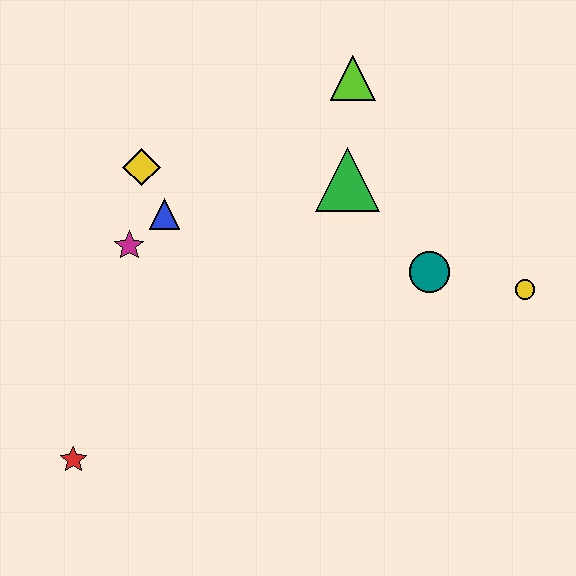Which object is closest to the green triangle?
The lime triangle is closest to the green triangle.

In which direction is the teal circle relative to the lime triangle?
The teal circle is below the lime triangle.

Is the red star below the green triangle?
Yes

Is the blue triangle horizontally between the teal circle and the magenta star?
Yes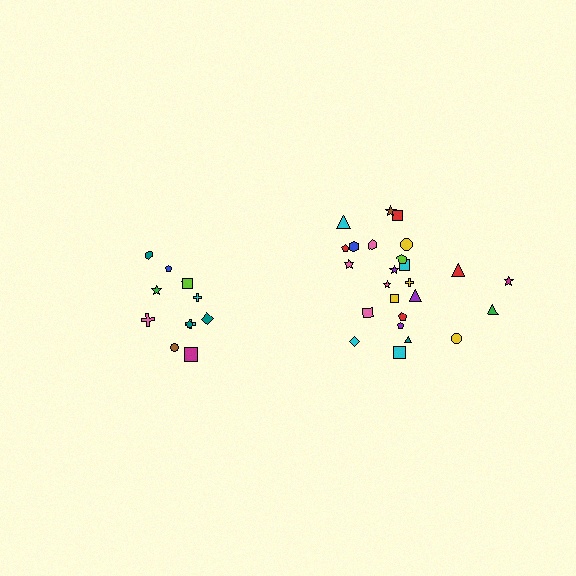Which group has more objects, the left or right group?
The right group.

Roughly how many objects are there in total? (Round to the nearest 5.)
Roughly 35 objects in total.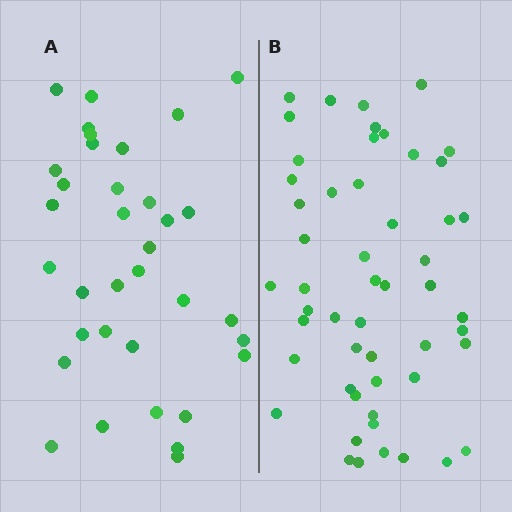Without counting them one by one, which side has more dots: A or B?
Region B (the right region) has more dots.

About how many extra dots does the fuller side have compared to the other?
Region B has approximately 15 more dots than region A.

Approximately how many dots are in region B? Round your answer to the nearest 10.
About 50 dots. (The exact count is 52, which rounds to 50.)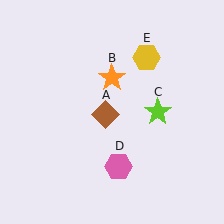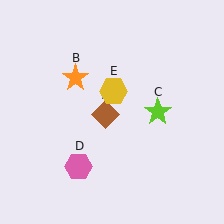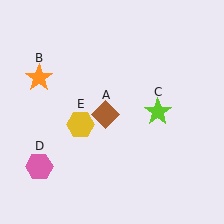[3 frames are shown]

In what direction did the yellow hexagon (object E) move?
The yellow hexagon (object E) moved down and to the left.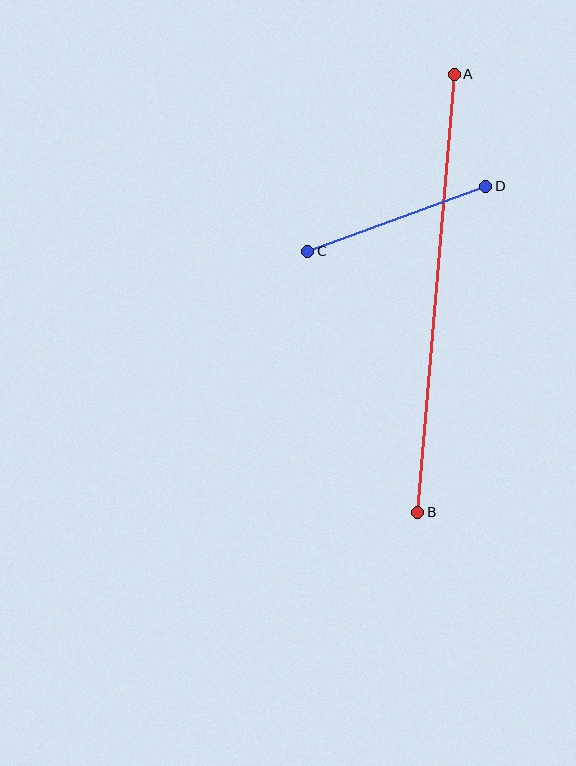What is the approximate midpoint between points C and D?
The midpoint is at approximately (397, 219) pixels.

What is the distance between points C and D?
The distance is approximately 190 pixels.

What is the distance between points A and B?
The distance is approximately 439 pixels.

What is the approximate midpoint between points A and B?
The midpoint is at approximately (436, 293) pixels.